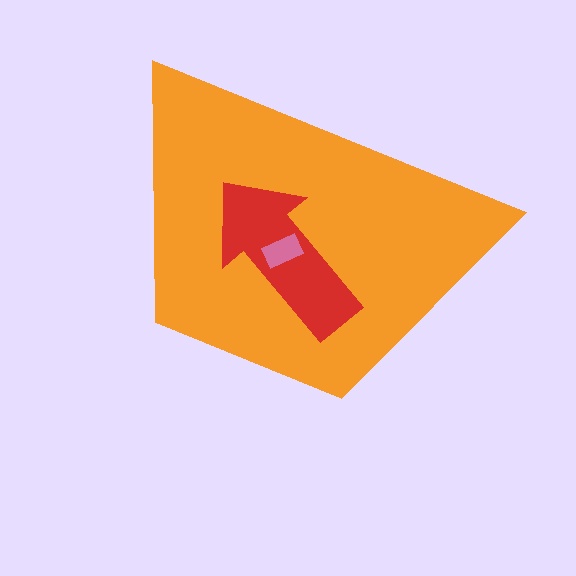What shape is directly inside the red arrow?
The pink rectangle.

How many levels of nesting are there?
3.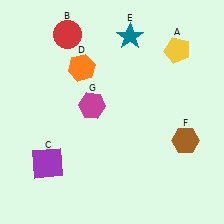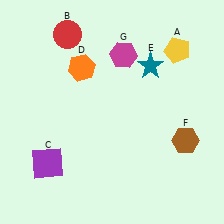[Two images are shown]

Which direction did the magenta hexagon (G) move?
The magenta hexagon (G) moved up.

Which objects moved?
The objects that moved are: the teal star (E), the magenta hexagon (G).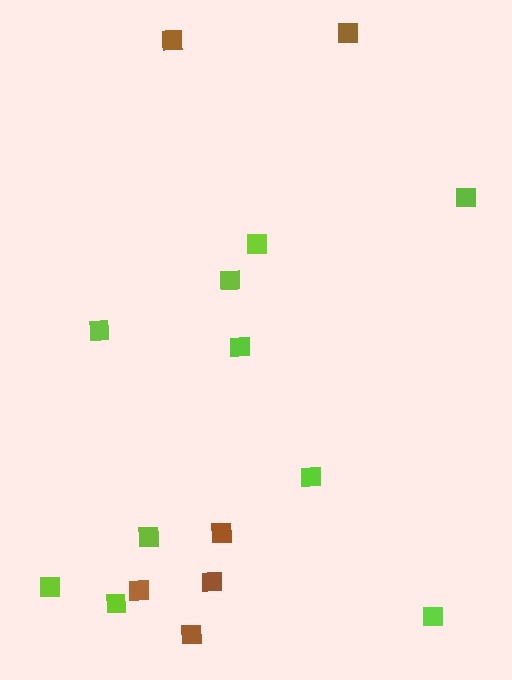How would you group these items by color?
There are 2 groups: one group of brown squares (6) and one group of lime squares (10).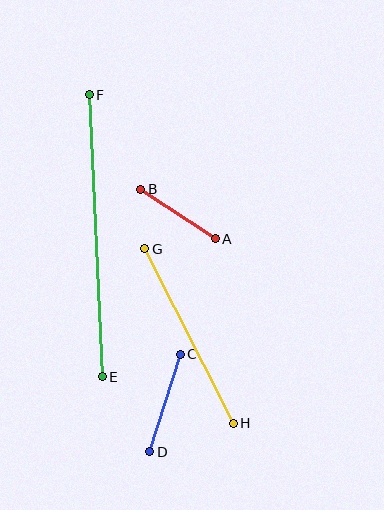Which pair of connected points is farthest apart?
Points E and F are farthest apart.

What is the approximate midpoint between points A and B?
The midpoint is at approximately (178, 214) pixels.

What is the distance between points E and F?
The distance is approximately 283 pixels.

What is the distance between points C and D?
The distance is approximately 102 pixels.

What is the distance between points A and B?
The distance is approximately 89 pixels.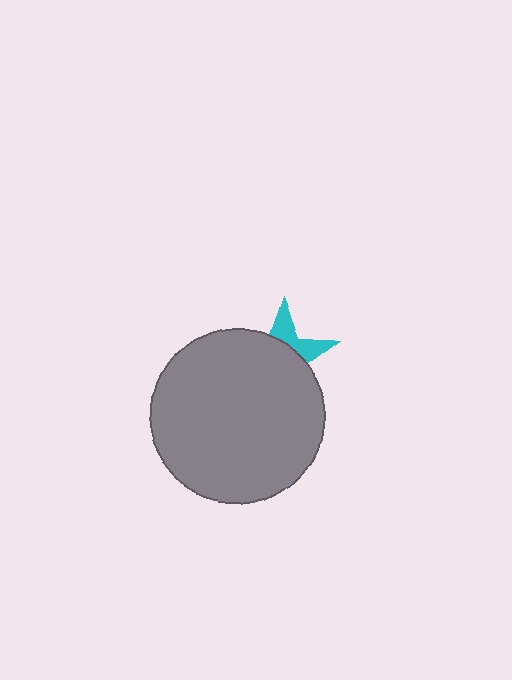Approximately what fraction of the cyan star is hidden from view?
Roughly 70% of the cyan star is hidden behind the gray circle.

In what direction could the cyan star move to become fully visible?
The cyan star could move up. That would shift it out from behind the gray circle entirely.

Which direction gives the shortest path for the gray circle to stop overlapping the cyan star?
Moving down gives the shortest separation.